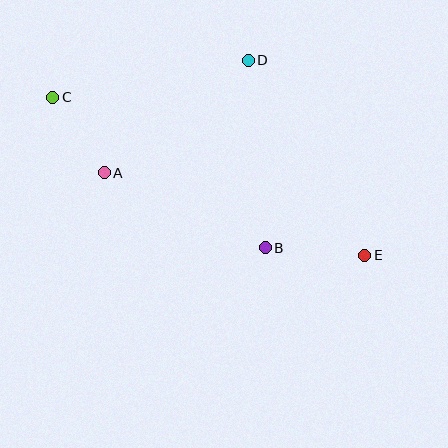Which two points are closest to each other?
Points A and C are closest to each other.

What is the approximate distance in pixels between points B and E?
The distance between B and E is approximately 99 pixels.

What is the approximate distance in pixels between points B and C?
The distance between B and C is approximately 260 pixels.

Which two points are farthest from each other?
Points C and E are farthest from each other.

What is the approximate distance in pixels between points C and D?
The distance between C and D is approximately 199 pixels.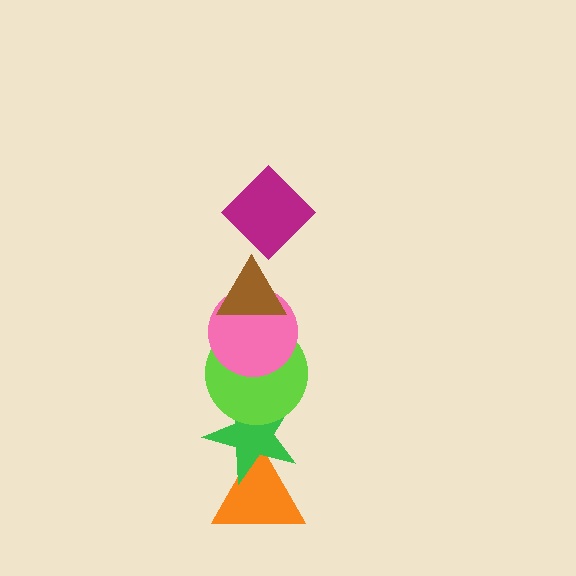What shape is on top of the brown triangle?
The magenta diamond is on top of the brown triangle.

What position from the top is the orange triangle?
The orange triangle is 6th from the top.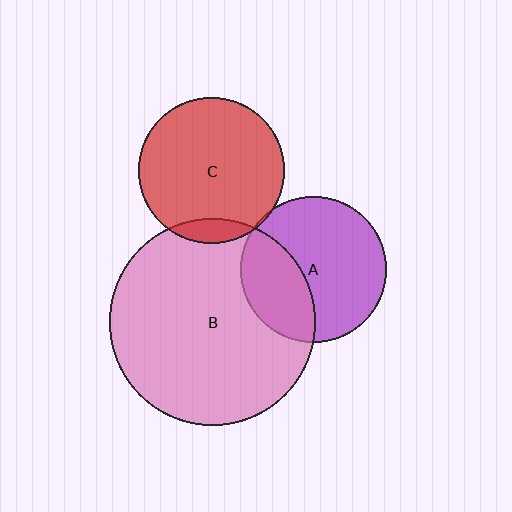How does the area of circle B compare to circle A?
Approximately 2.0 times.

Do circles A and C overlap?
Yes.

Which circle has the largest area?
Circle B (pink).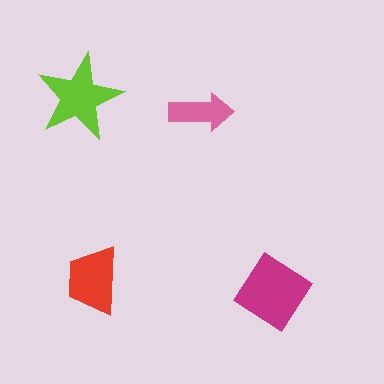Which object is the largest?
The magenta diamond.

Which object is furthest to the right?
The magenta diamond is rightmost.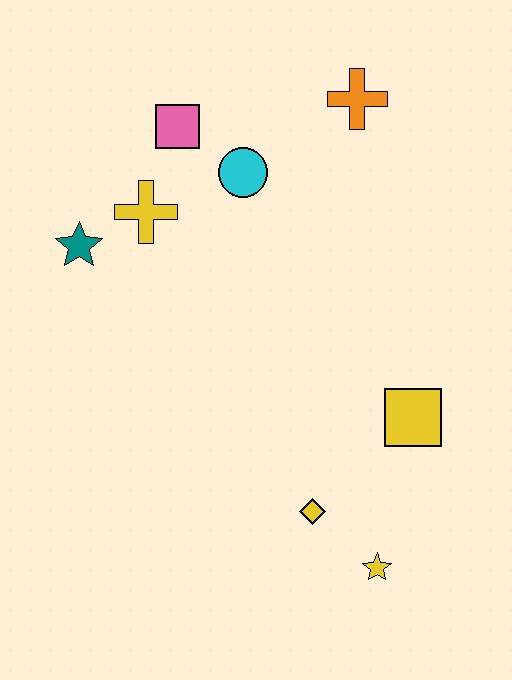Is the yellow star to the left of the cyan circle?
No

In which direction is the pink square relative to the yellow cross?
The pink square is above the yellow cross.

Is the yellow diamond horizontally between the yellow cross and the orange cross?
Yes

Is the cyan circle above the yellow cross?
Yes